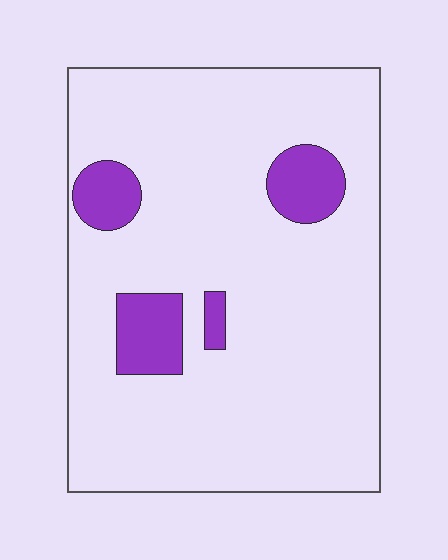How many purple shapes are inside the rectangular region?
4.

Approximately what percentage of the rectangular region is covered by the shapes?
Approximately 10%.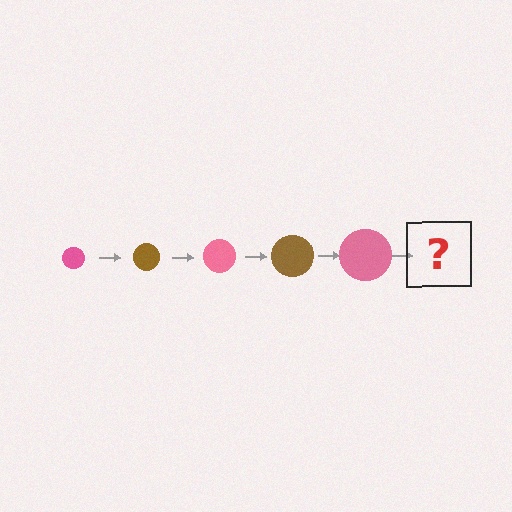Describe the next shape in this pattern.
It should be a brown circle, larger than the previous one.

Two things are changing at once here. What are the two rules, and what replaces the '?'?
The two rules are that the circle grows larger each step and the color cycles through pink and brown. The '?' should be a brown circle, larger than the previous one.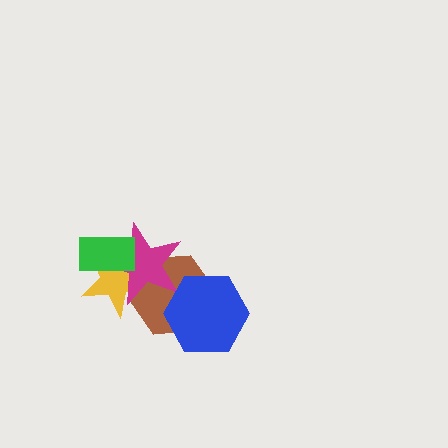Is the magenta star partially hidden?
Yes, it is partially covered by another shape.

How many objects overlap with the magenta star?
3 objects overlap with the magenta star.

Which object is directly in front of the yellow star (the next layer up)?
The brown hexagon is directly in front of the yellow star.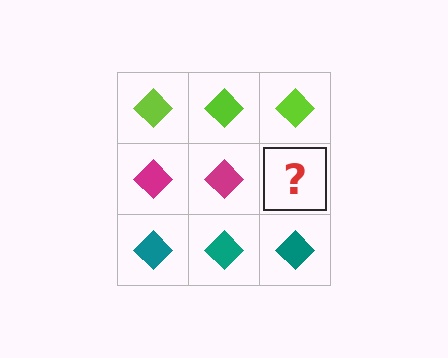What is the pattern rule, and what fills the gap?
The rule is that each row has a consistent color. The gap should be filled with a magenta diamond.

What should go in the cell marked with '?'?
The missing cell should contain a magenta diamond.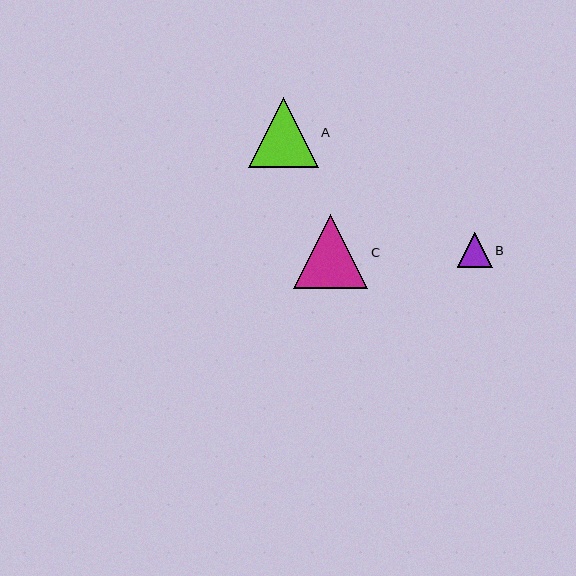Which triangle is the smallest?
Triangle B is the smallest with a size of approximately 35 pixels.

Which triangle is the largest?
Triangle C is the largest with a size of approximately 75 pixels.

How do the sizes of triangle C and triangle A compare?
Triangle C and triangle A are approximately the same size.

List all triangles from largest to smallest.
From largest to smallest: C, A, B.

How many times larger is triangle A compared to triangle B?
Triangle A is approximately 2.0 times the size of triangle B.